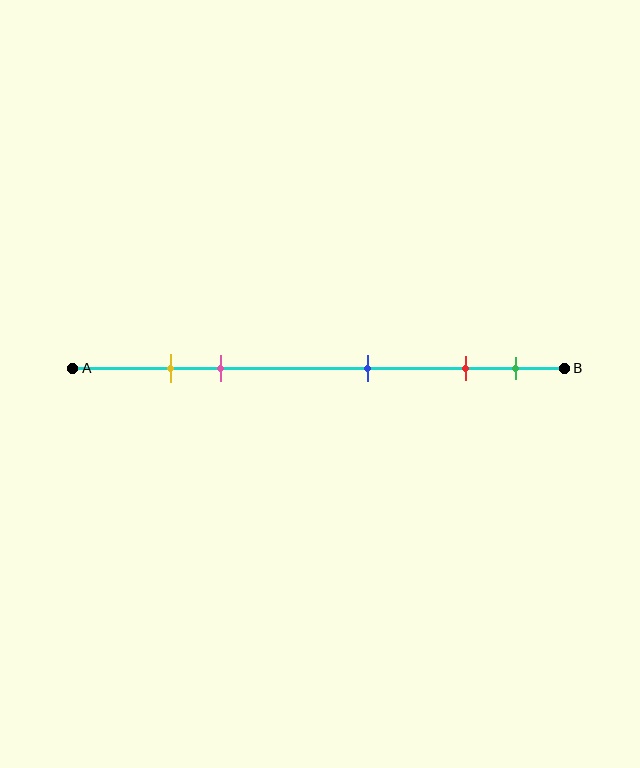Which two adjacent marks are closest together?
The yellow and pink marks are the closest adjacent pair.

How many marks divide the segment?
There are 5 marks dividing the segment.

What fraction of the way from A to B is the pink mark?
The pink mark is approximately 30% (0.3) of the way from A to B.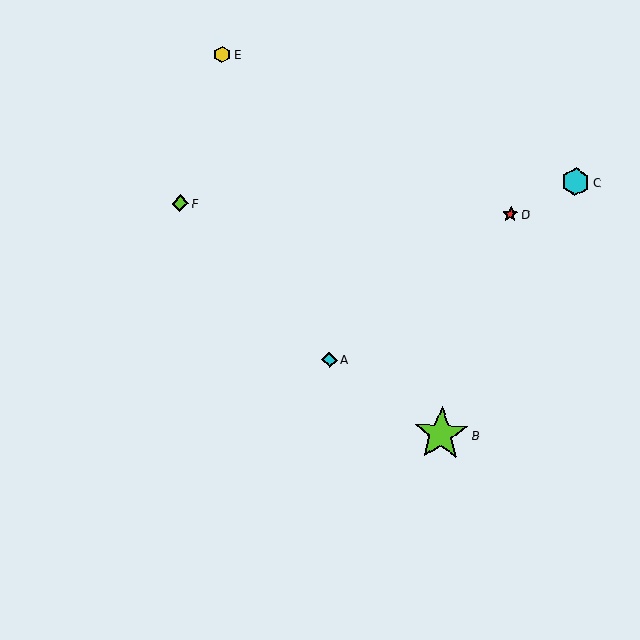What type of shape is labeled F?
Shape F is a lime diamond.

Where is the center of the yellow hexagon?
The center of the yellow hexagon is at (222, 54).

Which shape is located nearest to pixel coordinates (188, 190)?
The lime diamond (labeled F) at (180, 203) is nearest to that location.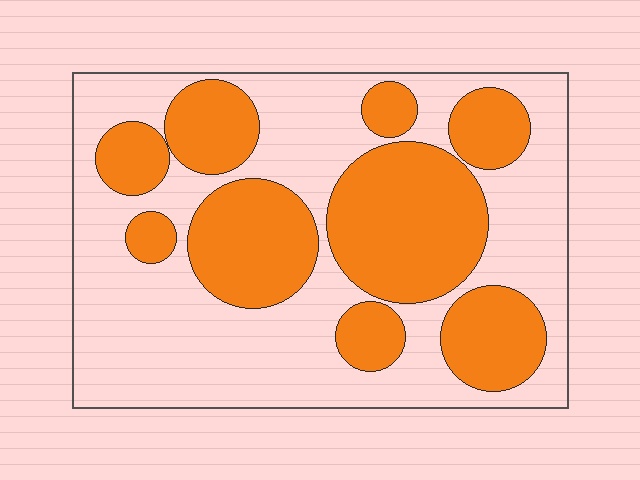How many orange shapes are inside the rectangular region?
9.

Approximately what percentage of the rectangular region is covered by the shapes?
Approximately 40%.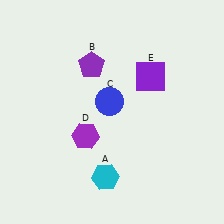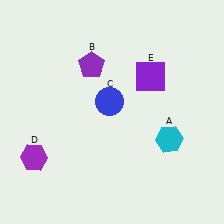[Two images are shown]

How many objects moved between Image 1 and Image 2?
2 objects moved between the two images.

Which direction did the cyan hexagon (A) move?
The cyan hexagon (A) moved right.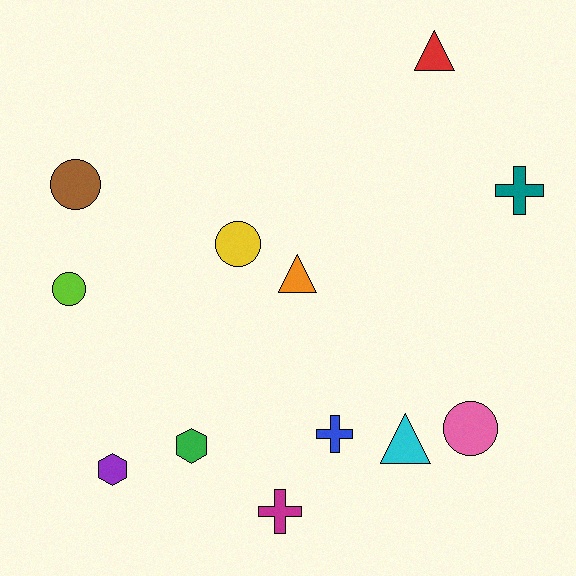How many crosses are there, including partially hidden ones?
There are 3 crosses.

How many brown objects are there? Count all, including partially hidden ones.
There is 1 brown object.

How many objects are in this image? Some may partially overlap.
There are 12 objects.